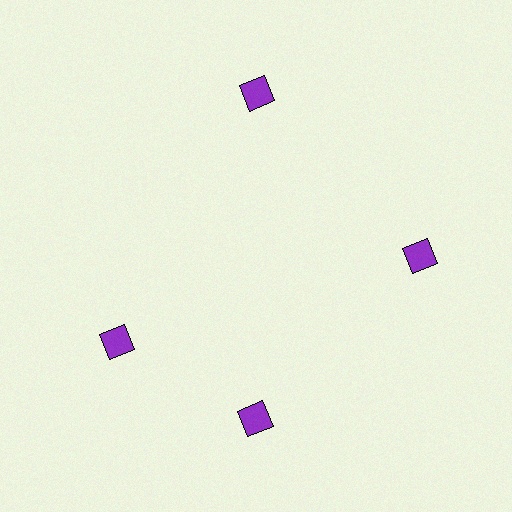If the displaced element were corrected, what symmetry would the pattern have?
It would have 4-fold rotational symmetry — the pattern would map onto itself every 90 degrees.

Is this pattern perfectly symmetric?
No. The 4 purple diamonds are arranged in a ring, but one element near the 9 o'clock position is rotated out of alignment along the ring, breaking the 4-fold rotational symmetry.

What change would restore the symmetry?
The symmetry would be restored by rotating it back into even spacing with its neighbors so that all 4 diamonds sit at equal angles and equal distance from the center.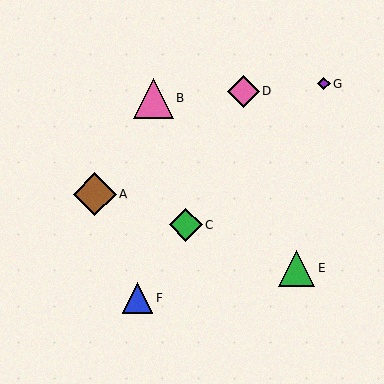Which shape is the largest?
The brown diamond (labeled A) is the largest.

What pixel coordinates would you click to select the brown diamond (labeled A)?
Click at (95, 194) to select the brown diamond A.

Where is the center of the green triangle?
The center of the green triangle is at (297, 268).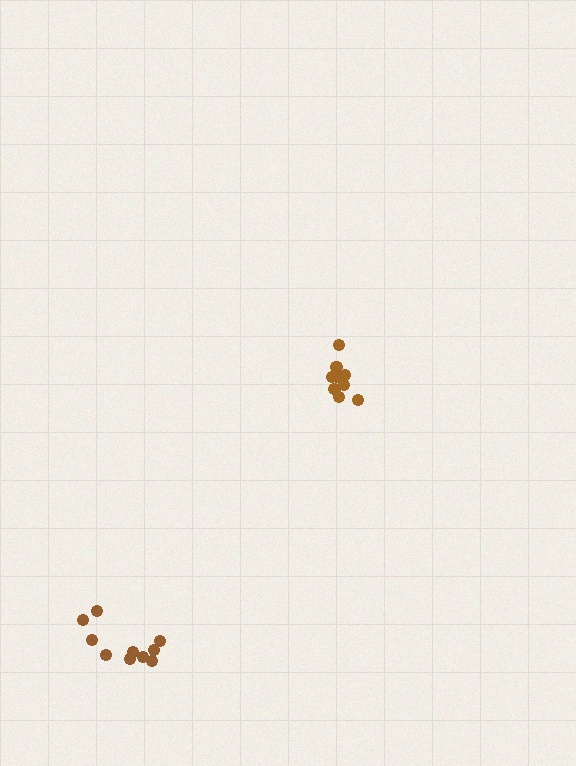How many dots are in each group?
Group 1: 9 dots, Group 2: 10 dots (19 total).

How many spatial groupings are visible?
There are 2 spatial groupings.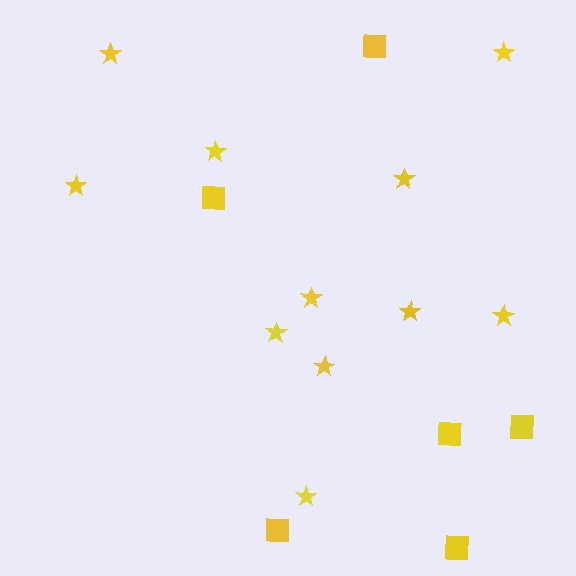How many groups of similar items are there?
There are 2 groups: one group of stars (11) and one group of squares (6).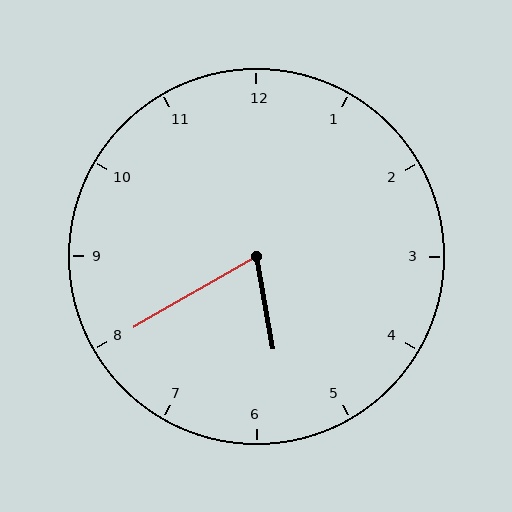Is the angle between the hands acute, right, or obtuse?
It is acute.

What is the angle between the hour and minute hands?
Approximately 70 degrees.